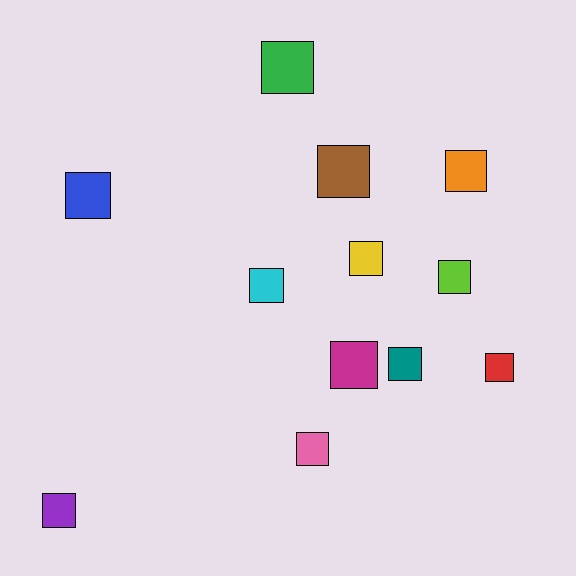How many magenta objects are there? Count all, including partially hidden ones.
There is 1 magenta object.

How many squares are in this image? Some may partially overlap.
There are 12 squares.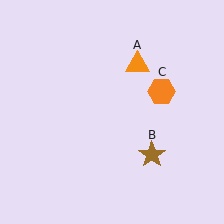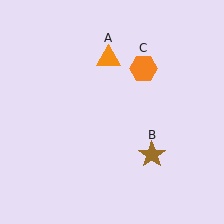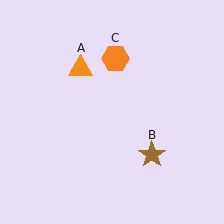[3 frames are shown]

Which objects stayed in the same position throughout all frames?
Brown star (object B) remained stationary.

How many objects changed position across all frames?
2 objects changed position: orange triangle (object A), orange hexagon (object C).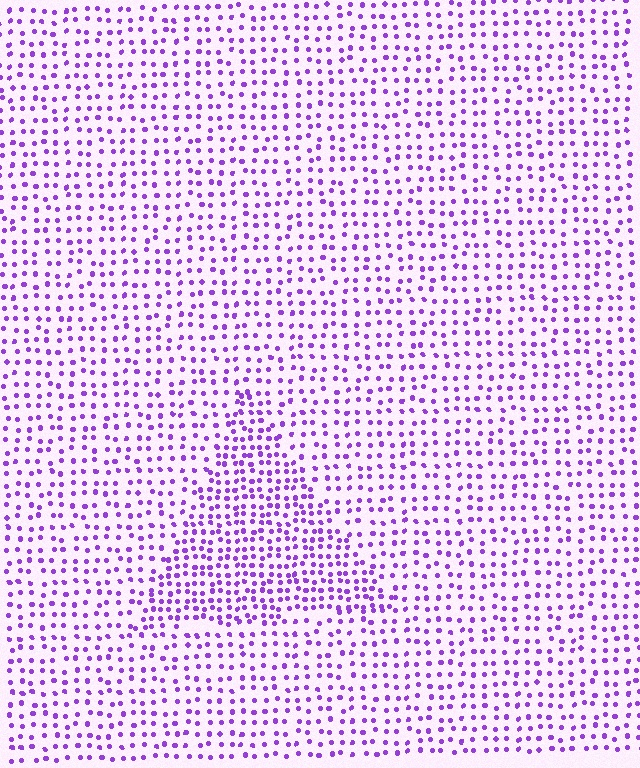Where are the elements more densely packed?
The elements are more densely packed inside the triangle boundary.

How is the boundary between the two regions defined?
The boundary is defined by a change in element density (approximately 1.7x ratio). All elements are the same color, size, and shape.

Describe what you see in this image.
The image contains small purple elements arranged at two different densities. A triangle-shaped region is visible where the elements are more densely packed than the surrounding area.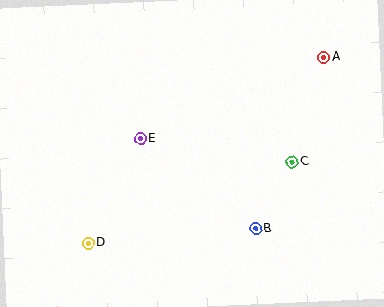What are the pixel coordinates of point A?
Point A is at (324, 57).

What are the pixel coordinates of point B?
Point B is at (255, 228).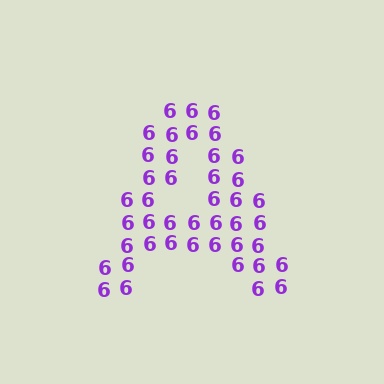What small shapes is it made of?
It is made of small digit 6's.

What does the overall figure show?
The overall figure shows the letter A.